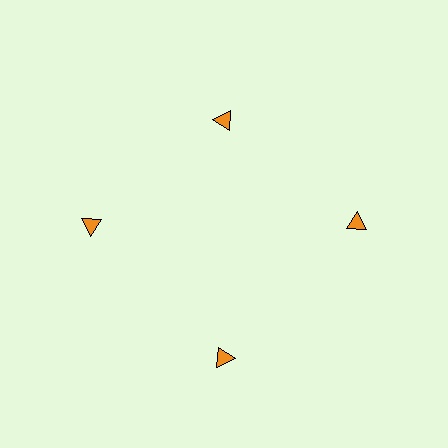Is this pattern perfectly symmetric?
No. The 4 orange triangles are arranged in a ring, but one element near the 12 o'clock position is pulled inward toward the center, breaking the 4-fold rotational symmetry.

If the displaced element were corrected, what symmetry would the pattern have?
It would have 4-fold rotational symmetry — the pattern would map onto itself every 90 degrees.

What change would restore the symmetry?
The symmetry would be restored by moving it outward, back onto the ring so that all 4 triangles sit at equal angles and equal distance from the center.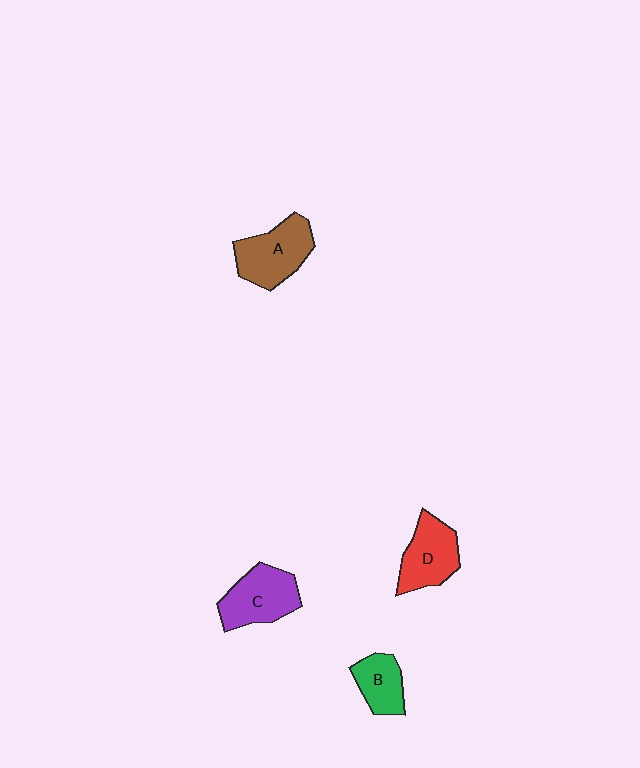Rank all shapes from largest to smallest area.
From largest to smallest: A (brown), C (purple), D (red), B (green).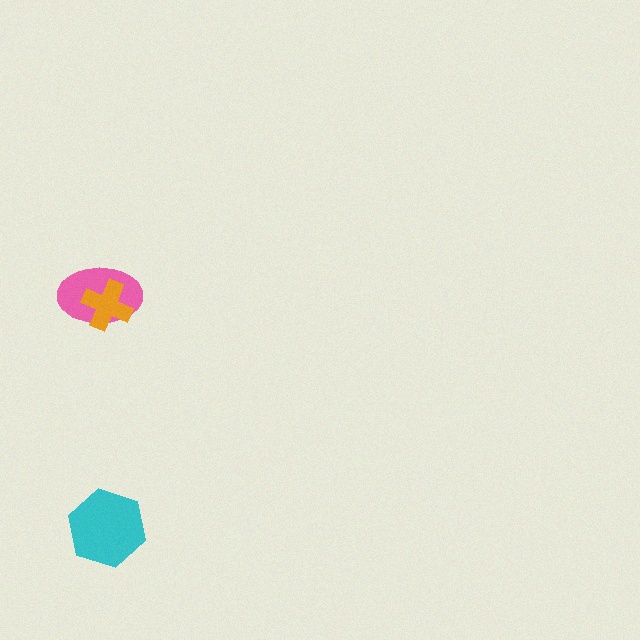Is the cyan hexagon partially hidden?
No, no other shape covers it.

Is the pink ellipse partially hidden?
Yes, it is partially covered by another shape.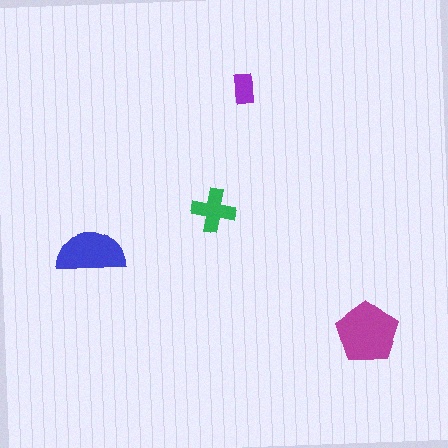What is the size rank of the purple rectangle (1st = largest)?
4th.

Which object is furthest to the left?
The blue semicircle is leftmost.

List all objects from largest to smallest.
The magenta pentagon, the blue semicircle, the green cross, the purple rectangle.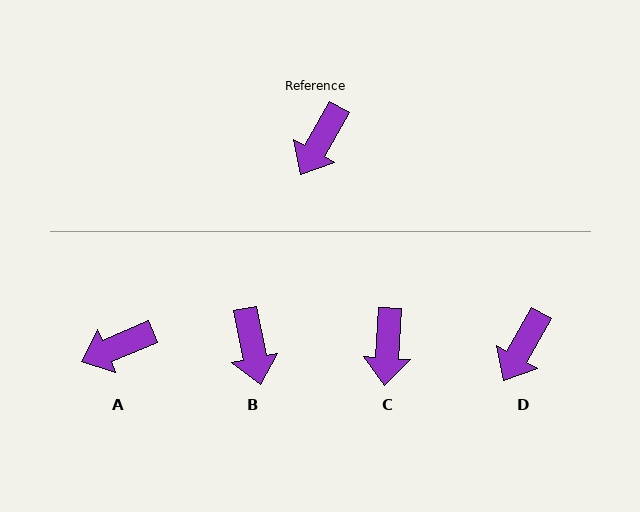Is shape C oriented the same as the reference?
No, it is off by about 26 degrees.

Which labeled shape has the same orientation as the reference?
D.